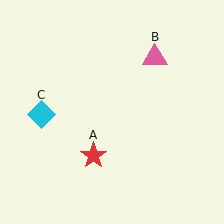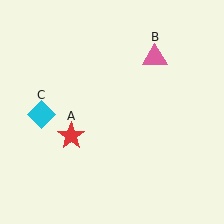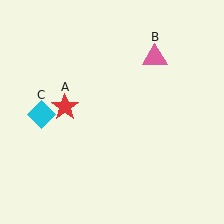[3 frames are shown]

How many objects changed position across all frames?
1 object changed position: red star (object A).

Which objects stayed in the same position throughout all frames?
Pink triangle (object B) and cyan diamond (object C) remained stationary.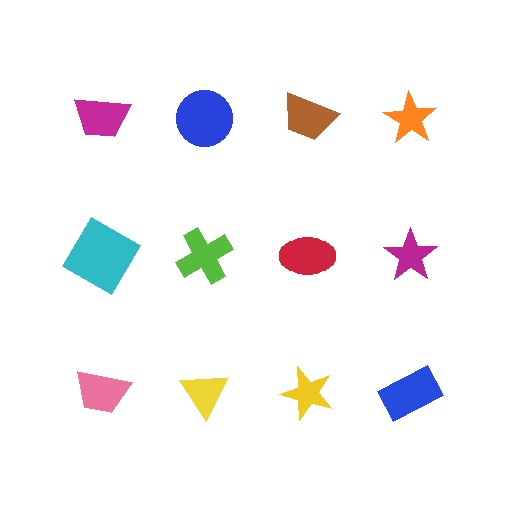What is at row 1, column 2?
A blue circle.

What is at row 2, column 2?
A lime cross.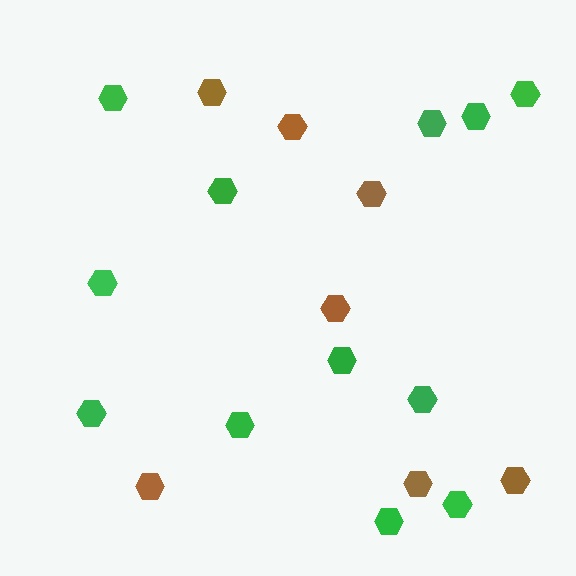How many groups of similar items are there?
There are 2 groups: one group of green hexagons (12) and one group of brown hexagons (7).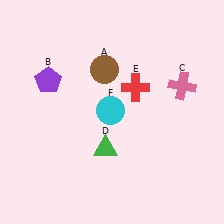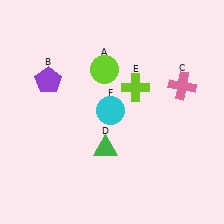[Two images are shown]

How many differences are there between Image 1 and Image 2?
There are 2 differences between the two images.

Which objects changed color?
A changed from brown to lime. E changed from red to lime.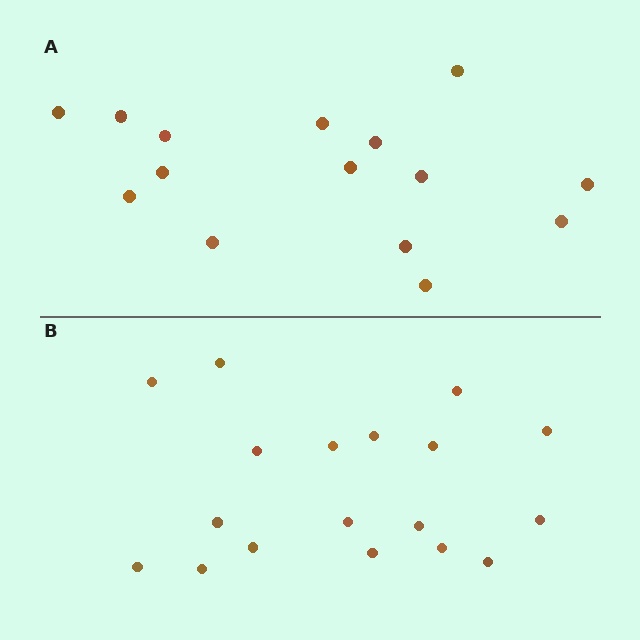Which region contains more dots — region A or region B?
Region B (the bottom region) has more dots.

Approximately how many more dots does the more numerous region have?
Region B has just a few more — roughly 2 or 3 more dots than region A.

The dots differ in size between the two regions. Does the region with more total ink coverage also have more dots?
No. Region A has more total ink coverage because its dots are larger, but region B actually contains more individual dots. Total area can be misleading — the number of items is what matters here.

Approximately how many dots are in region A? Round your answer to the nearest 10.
About 20 dots. (The exact count is 15, which rounds to 20.)